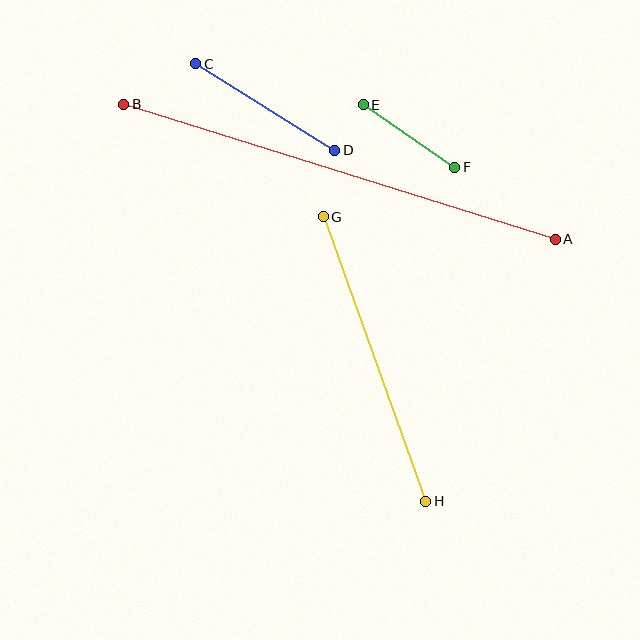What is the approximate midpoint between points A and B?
The midpoint is at approximately (339, 172) pixels.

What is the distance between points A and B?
The distance is approximately 452 pixels.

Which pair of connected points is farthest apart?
Points A and B are farthest apart.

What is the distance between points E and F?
The distance is approximately 111 pixels.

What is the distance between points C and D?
The distance is approximately 164 pixels.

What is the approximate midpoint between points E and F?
The midpoint is at approximately (409, 136) pixels.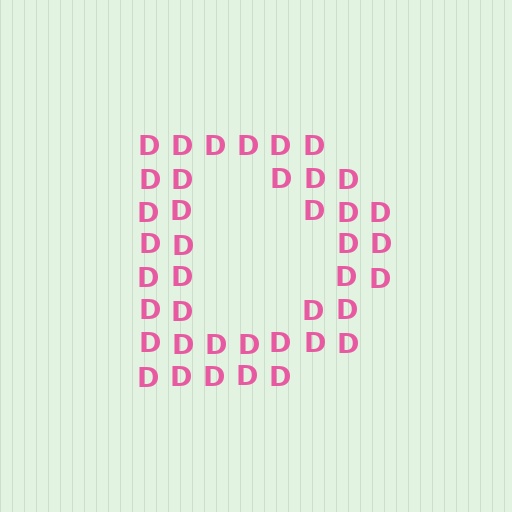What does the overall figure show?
The overall figure shows the letter D.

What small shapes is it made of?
It is made of small letter D's.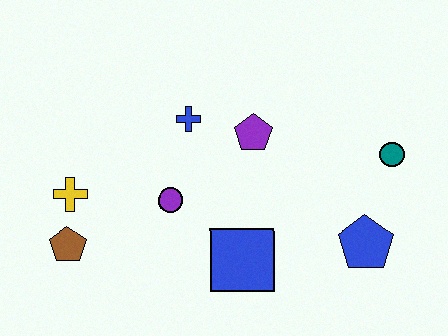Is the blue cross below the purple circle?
No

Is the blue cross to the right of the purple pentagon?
No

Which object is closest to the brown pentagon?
The yellow cross is closest to the brown pentagon.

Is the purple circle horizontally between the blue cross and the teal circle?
No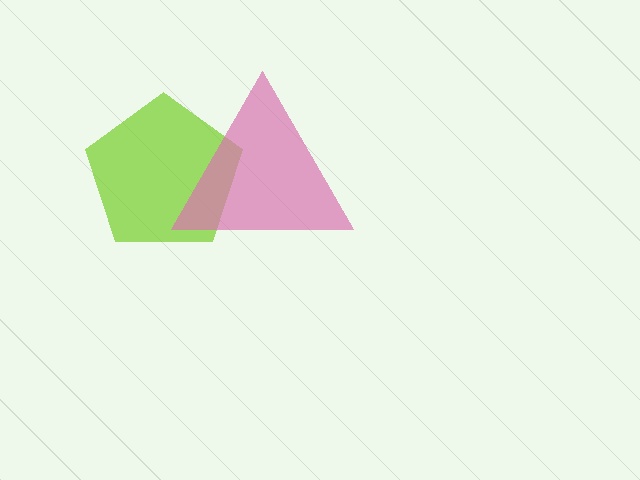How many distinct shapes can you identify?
There are 2 distinct shapes: a lime pentagon, a pink triangle.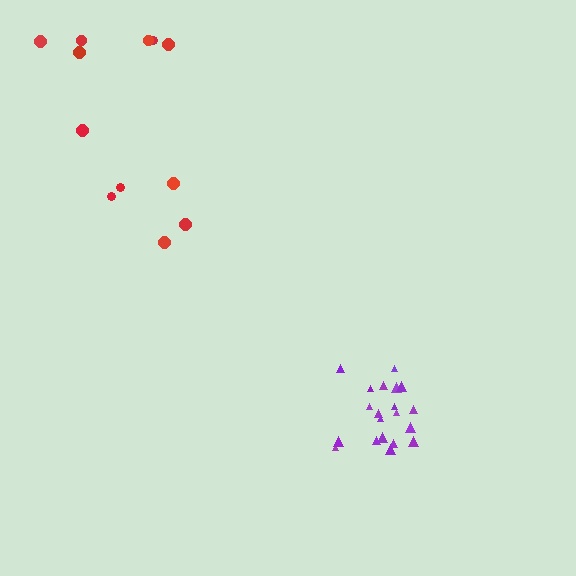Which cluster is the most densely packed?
Purple.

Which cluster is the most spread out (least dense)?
Red.